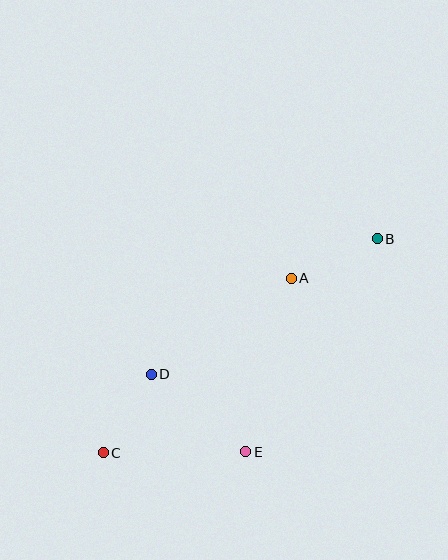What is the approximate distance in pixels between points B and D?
The distance between B and D is approximately 264 pixels.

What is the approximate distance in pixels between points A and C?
The distance between A and C is approximately 256 pixels.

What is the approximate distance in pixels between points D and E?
The distance between D and E is approximately 123 pixels.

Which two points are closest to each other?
Points C and D are closest to each other.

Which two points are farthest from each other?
Points B and C are farthest from each other.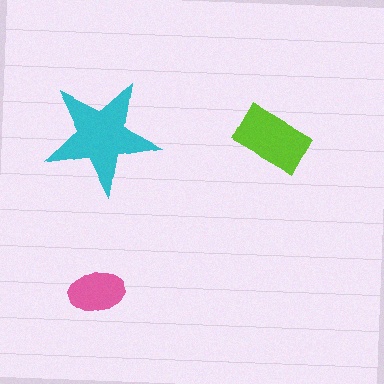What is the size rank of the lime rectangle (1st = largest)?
2nd.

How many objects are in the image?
There are 3 objects in the image.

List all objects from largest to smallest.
The cyan star, the lime rectangle, the pink ellipse.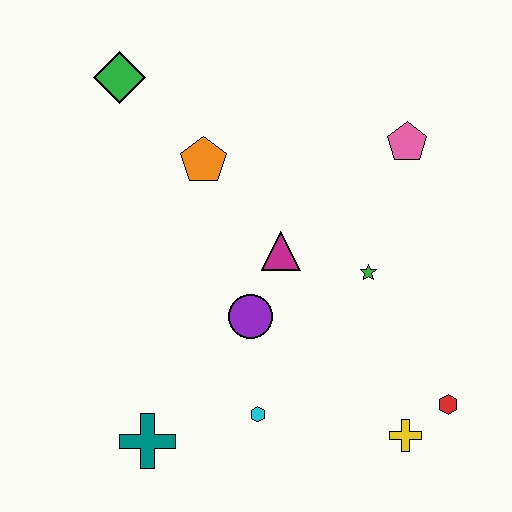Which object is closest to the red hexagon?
The yellow cross is closest to the red hexagon.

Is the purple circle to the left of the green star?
Yes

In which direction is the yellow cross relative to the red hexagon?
The yellow cross is to the left of the red hexagon.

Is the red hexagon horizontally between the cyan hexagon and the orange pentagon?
No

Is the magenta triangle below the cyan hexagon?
No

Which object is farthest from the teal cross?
The pink pentagon is farthest from the teal cross.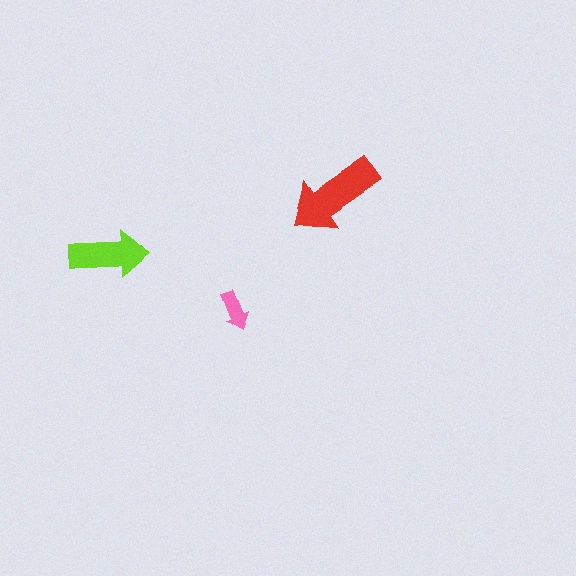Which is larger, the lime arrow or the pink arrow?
The lime one.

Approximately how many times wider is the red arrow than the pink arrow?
About 2.5 times wider.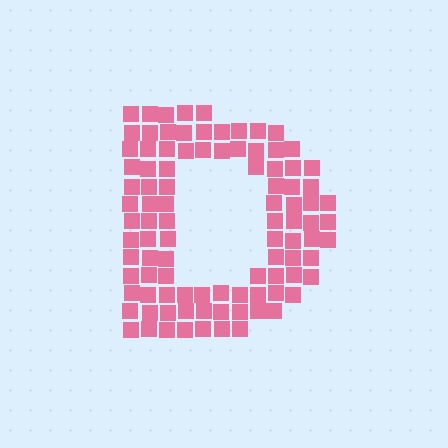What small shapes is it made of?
It is made of small squares.